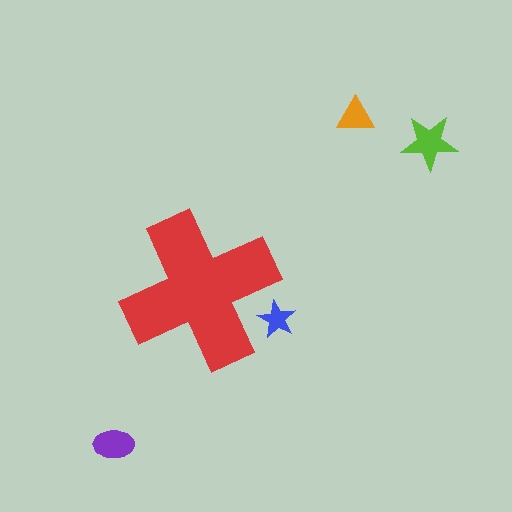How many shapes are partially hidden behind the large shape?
1 shape is partially hidden.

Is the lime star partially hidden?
No, the lime star is fully visible.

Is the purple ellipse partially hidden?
No, the purple ellipse is fully visible.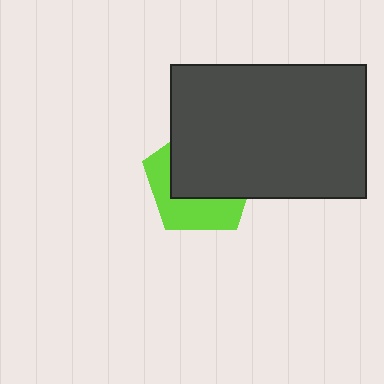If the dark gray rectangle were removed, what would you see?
You would see the complete lime pentagon.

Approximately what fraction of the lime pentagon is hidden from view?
Roughly 60% of the lime pentagon is hidden behind the dark gray rectangle.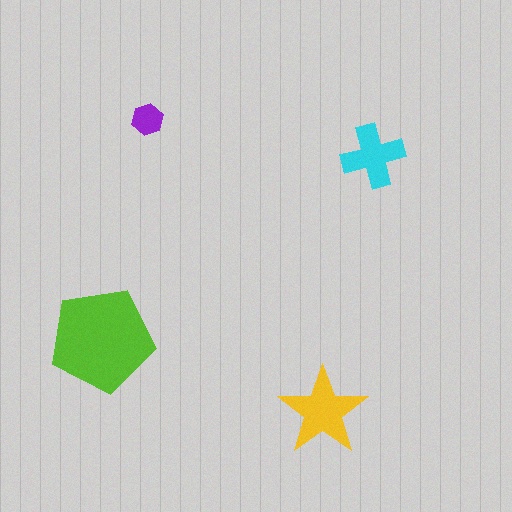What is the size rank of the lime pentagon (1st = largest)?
1st.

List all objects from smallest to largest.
The purple hexagon, the cyan cross, the yellow star, the lime pentagon.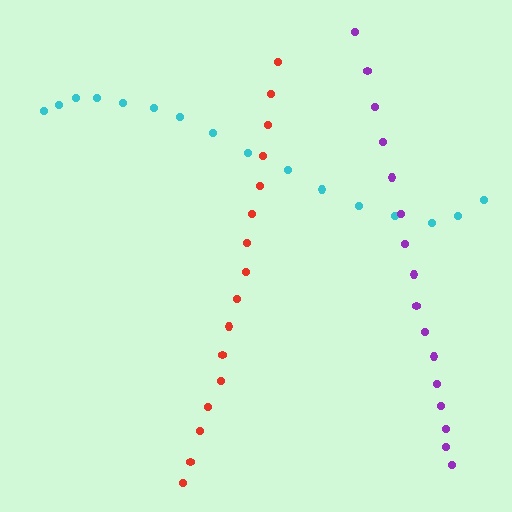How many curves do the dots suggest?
There are 3 distinct paths.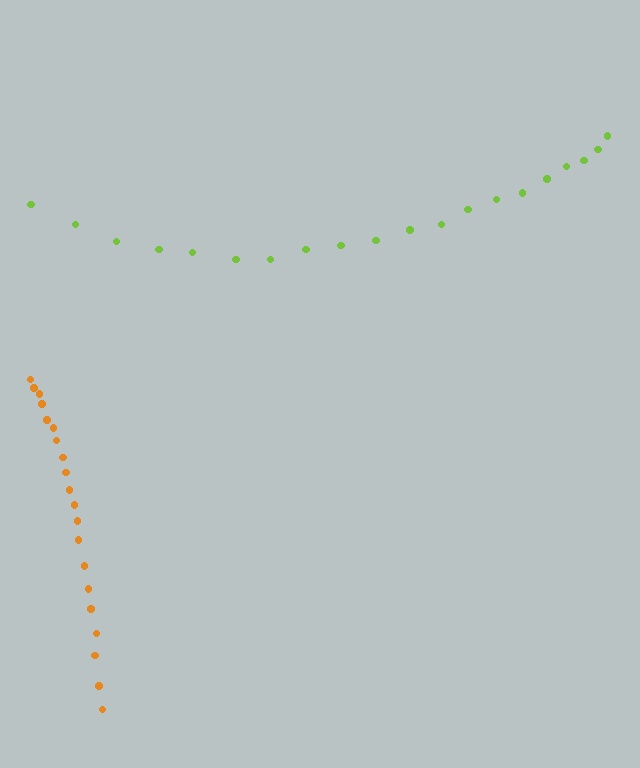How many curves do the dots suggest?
There are 2 distinct paths.